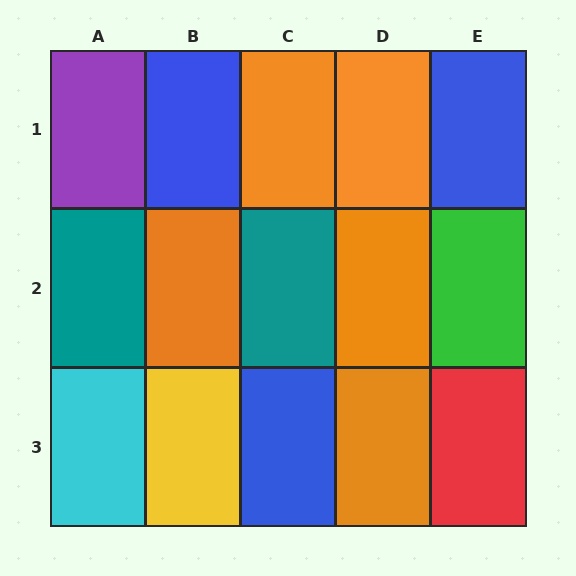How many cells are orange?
5 cells are orange.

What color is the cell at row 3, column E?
Red.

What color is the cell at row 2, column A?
Teal.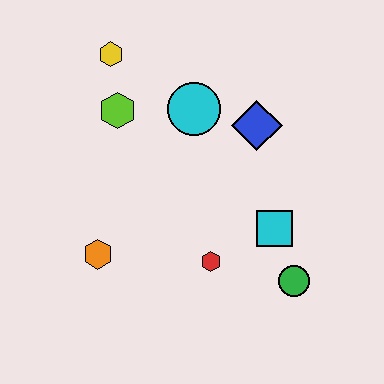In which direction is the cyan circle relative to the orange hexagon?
The cyan circle is above the orange hexagon.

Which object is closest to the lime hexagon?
The yellow hexagon is closest to the lime hexagon.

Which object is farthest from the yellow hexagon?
The green circle is farthest from the yellow hexagon.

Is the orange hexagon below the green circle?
No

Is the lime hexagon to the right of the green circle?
No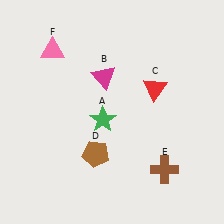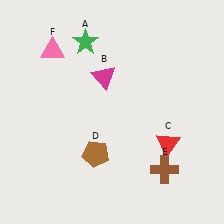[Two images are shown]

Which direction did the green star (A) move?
The green star (A) moved up.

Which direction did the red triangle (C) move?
The red triangle (C) moved down.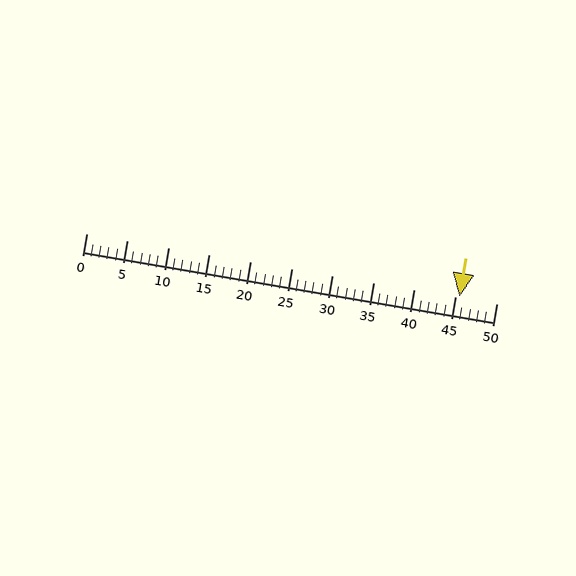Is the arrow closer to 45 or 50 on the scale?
The arrow is closer to 45.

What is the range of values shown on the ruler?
The ruler shows values from 0 to 50.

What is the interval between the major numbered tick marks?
The major tick marks are spaced 5 units apart.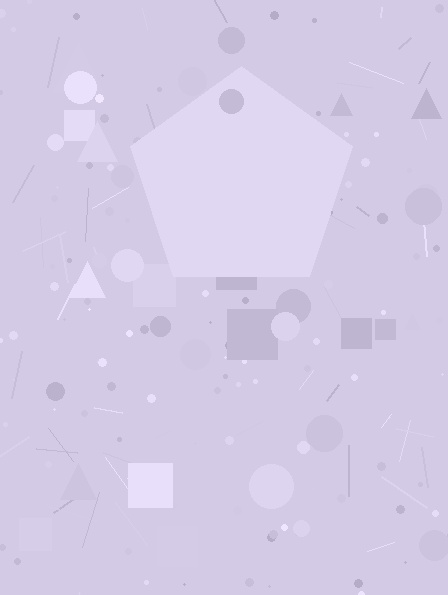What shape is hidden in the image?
A pentagon is hidden in the image.